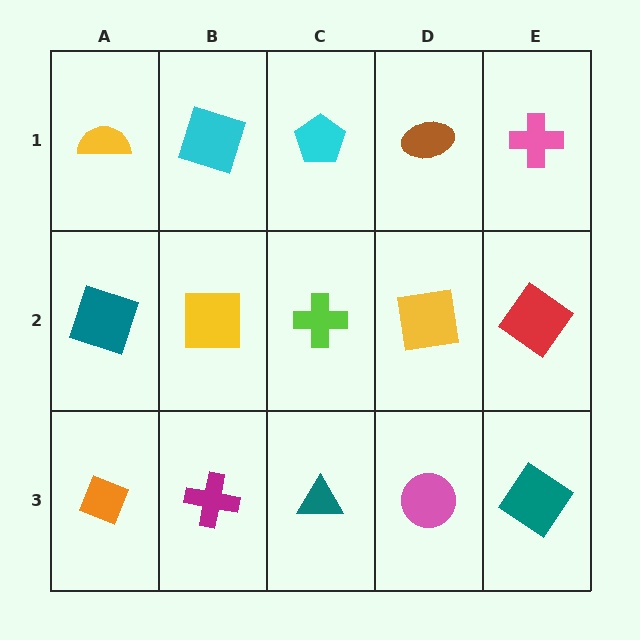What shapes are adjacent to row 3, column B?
A yellow square (row 2, column B), an orange diamond (row 3, column A), a teal triangle (row 3, column C).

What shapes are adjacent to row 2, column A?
A yellow semicircle (row 1, column A), an orange diamond (row 3, column A), a yellow square (row 2, column B).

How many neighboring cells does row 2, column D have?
4.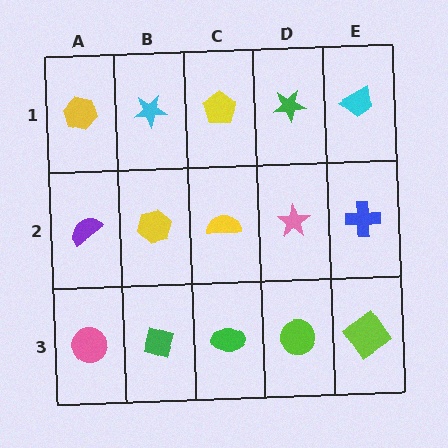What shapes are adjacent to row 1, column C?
A yellow semicircle (row 2, column C), a cyan star (row 1, column B), a green star (row 1, column D).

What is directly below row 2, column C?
A green ellipse.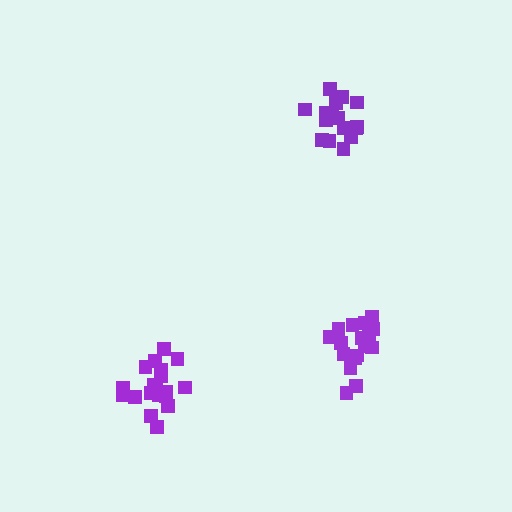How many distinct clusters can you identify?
There are 3 distinct clusters.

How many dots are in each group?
Group 1: 19 dots, Group 2: 19 dots, Group 3: 16 dots (54 total).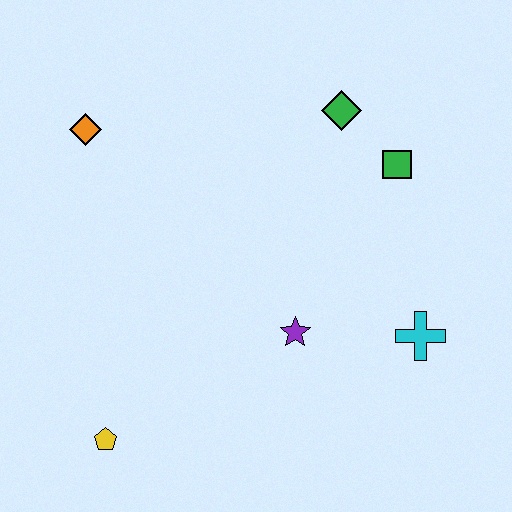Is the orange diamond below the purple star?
No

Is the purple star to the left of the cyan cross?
Yes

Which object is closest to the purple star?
The cyan cross is closest to the purple star.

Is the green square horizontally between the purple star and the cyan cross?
Yes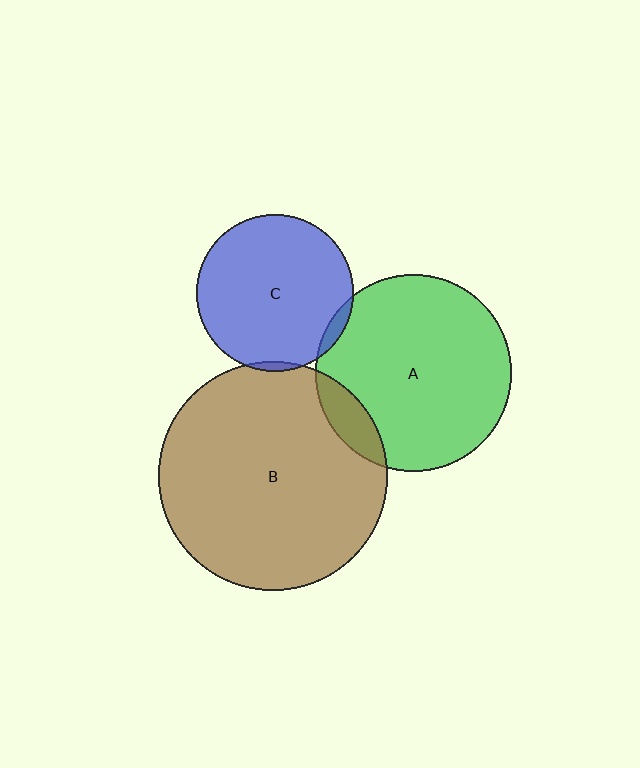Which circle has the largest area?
Circle B (brown).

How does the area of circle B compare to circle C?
Approximately 2.1 times.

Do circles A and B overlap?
Yes.